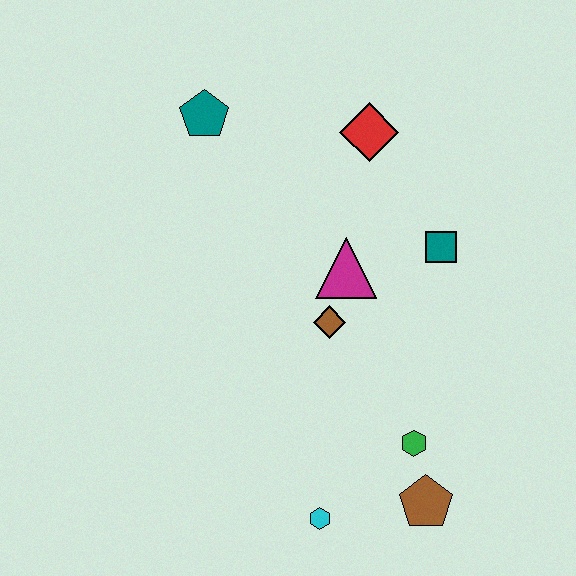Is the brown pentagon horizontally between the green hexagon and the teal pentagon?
No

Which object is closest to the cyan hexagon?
The brown pentagon is closest to the cyan hexagon.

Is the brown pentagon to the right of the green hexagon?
Yes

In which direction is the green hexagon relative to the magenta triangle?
The green hexagon is below the magenta triangle.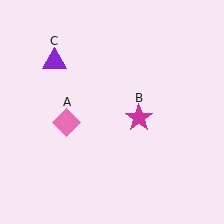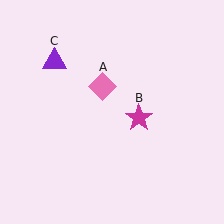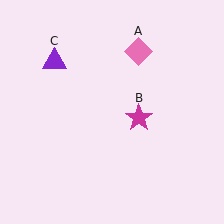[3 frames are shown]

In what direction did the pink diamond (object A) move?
The pink diamond (object A) moved up and to the right.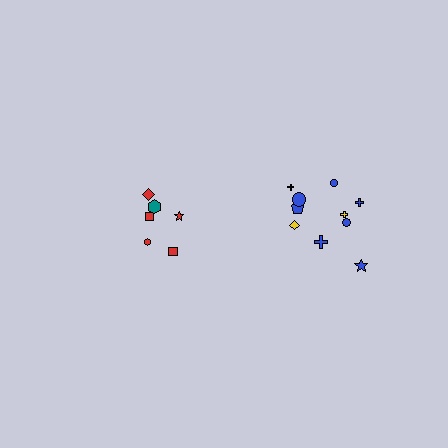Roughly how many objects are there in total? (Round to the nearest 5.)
Roughly 15 objects in total.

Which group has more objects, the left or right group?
The right group.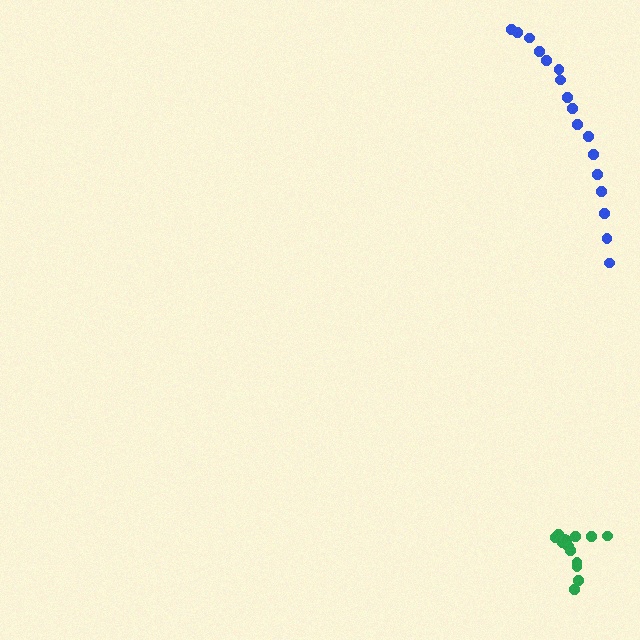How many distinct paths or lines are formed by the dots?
There are 2 distinct paths.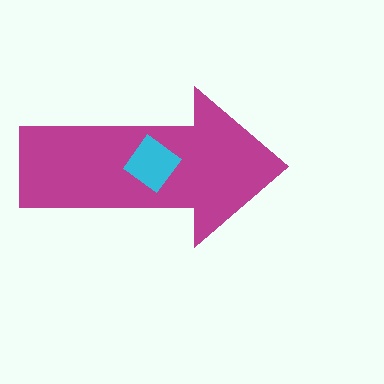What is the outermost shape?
The magenta arrow.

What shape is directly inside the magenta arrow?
The cyan diamond.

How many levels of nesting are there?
2.